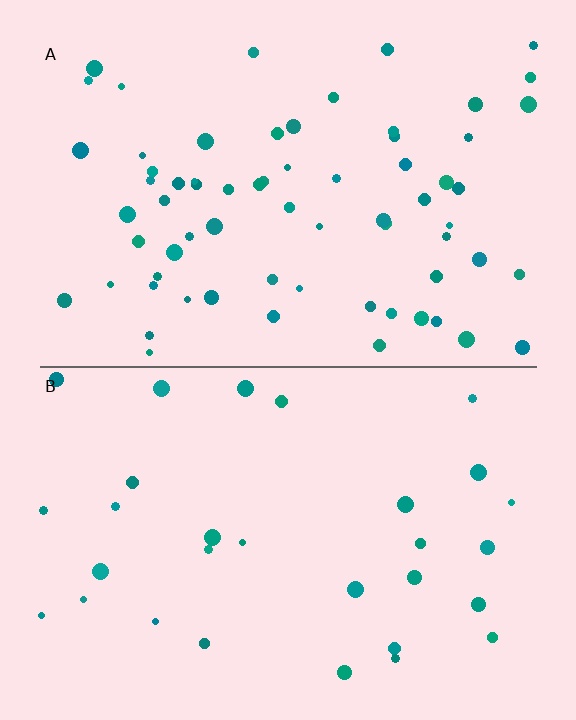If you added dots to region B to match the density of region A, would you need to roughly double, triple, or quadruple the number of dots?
Approximately double.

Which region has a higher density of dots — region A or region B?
A (the top).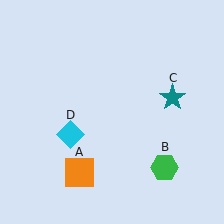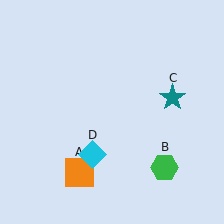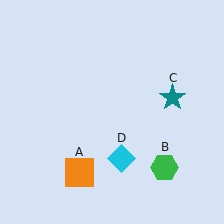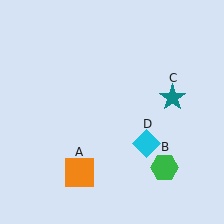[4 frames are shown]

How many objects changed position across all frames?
1 object changed position: cyan diamond (object D).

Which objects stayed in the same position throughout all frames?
Orange square (object A) and green hexagon (object B) and teal star (object C) remained stationary.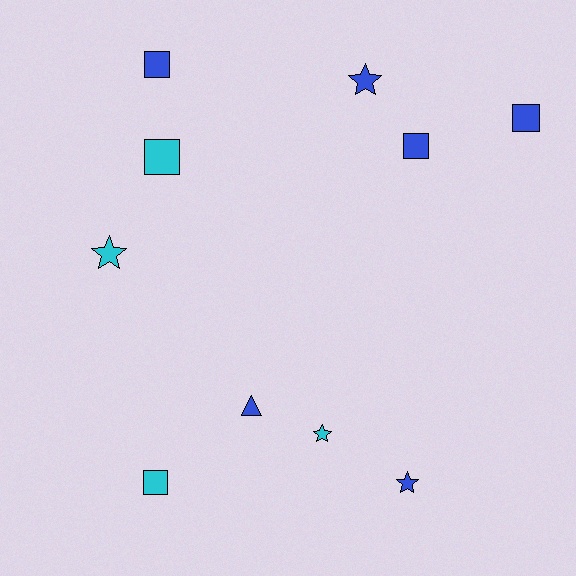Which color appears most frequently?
Blue, with 6 objects.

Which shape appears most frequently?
Square, with 5 objects.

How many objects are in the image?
There are 10 objects.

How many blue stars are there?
There are 2 blue stars.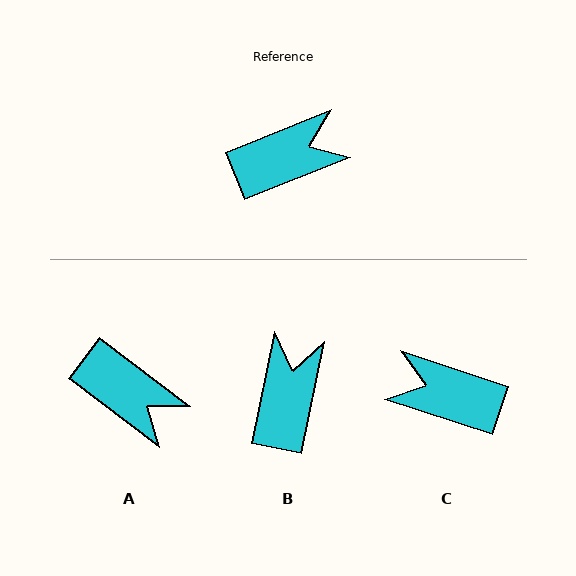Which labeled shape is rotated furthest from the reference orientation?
C, about 140 degrees away.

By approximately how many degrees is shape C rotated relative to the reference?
Approximately 140 degrees counter-clockwise.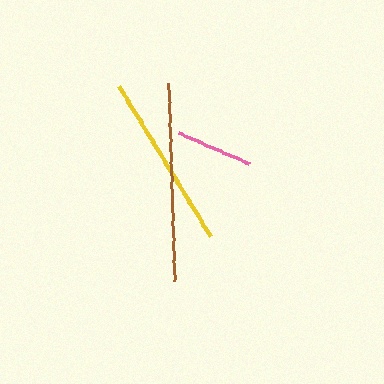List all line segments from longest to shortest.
From longest to shortest: brown, yellow, pink.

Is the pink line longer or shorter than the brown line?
The brown line is longer than the pink line.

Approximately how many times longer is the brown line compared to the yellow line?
The brown line is approximately 1.1 times the length of the yellow line.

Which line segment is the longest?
The brown line is the longest at approximately 198 pixels.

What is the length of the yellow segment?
The yellow segment is approximately 175 pixels long.